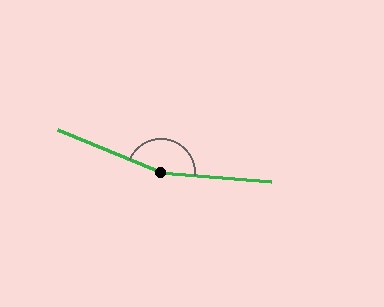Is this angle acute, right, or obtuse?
It is obtuse.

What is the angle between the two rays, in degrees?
Approximately 163 degrees.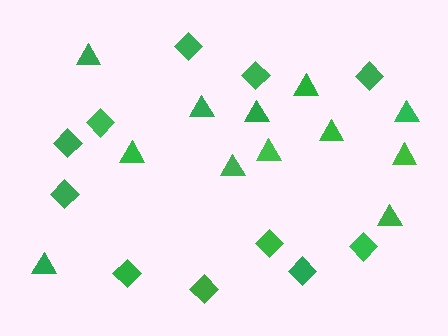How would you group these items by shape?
There are 2 groups: one group of diamonds (11) and one group of triangles (12).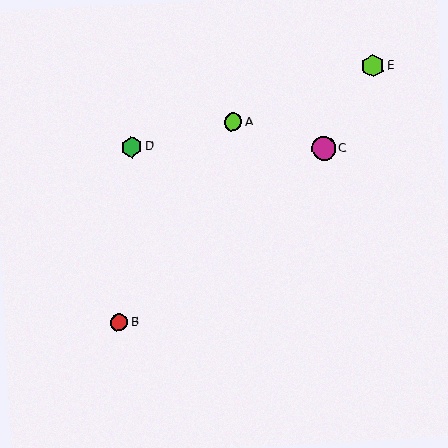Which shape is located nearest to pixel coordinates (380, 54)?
The lime hexagon (labeled E) at (373, 66) is nearest to that location.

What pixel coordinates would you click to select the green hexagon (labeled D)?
Click at (132, 147) to select the green hexagon D.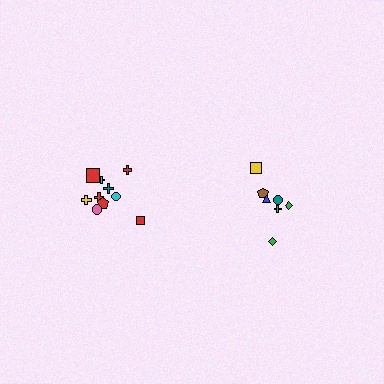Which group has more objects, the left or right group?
The left group.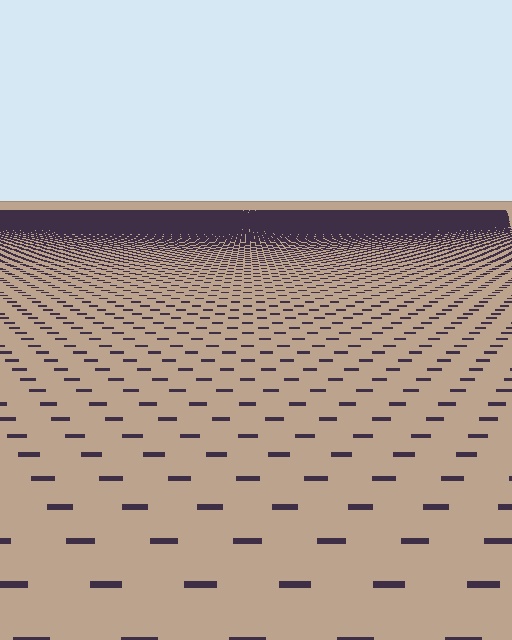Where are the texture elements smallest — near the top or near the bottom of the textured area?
Near the top.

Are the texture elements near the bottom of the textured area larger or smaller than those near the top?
Larger. Near the bottom, elements are closer to the viewer and appear at a bigger on-screen size.